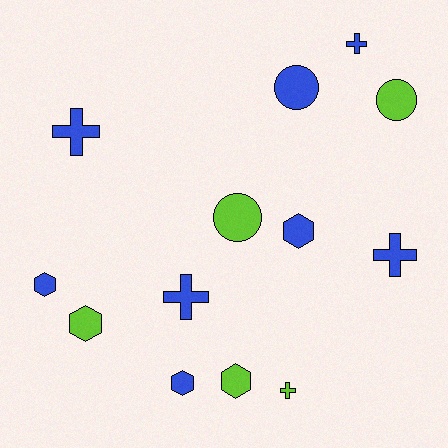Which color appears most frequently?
Blue, with 8 objects.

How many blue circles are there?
There is 1 blue circle.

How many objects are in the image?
There are 13 objects.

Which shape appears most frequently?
Hexagon, with 5 objects.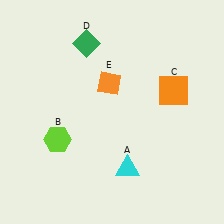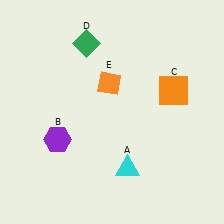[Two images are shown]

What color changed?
The hexagon (B) changed from lime in Image 1 to purple in Image 2.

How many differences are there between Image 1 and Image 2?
There is 1 difference between the two images.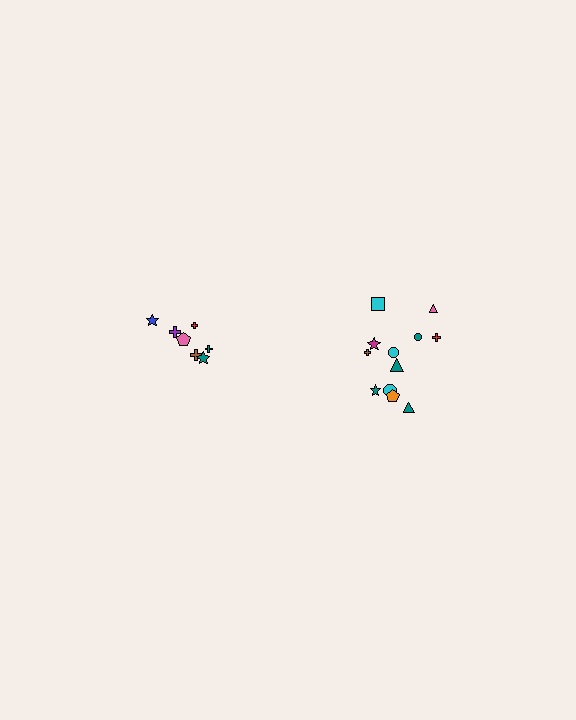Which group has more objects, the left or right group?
The right group.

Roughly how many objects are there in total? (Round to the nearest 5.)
Roughly 20 objects in total.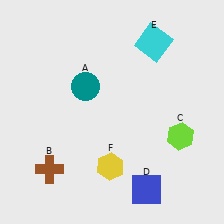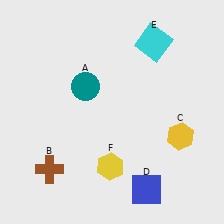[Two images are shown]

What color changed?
The hexagon (C) changed from lime in Image 1 to yellow in Image 2.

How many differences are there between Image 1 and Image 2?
There is 1 difference between the two images.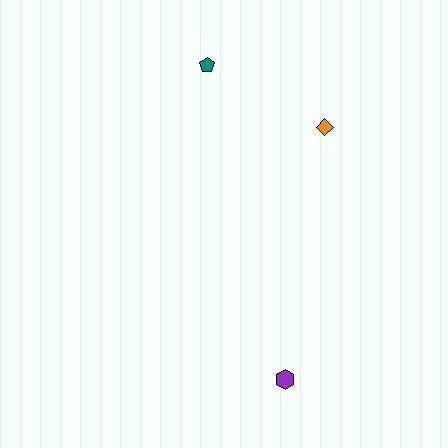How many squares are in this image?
There are no squares.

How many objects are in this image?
There are 3 objects.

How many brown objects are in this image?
There are no brown objects.